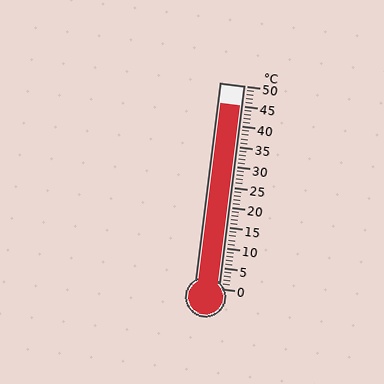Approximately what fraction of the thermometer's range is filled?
The thermometer is filled to approximately 90% of its range.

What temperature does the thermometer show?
The thermometer shows approximately 45°C.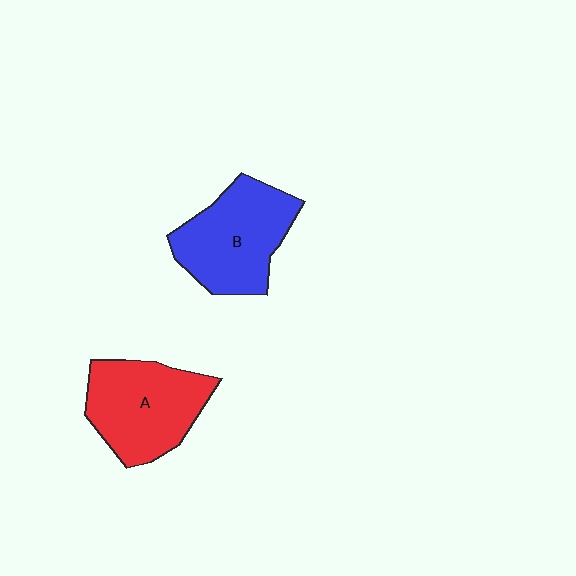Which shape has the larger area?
Shape A (red).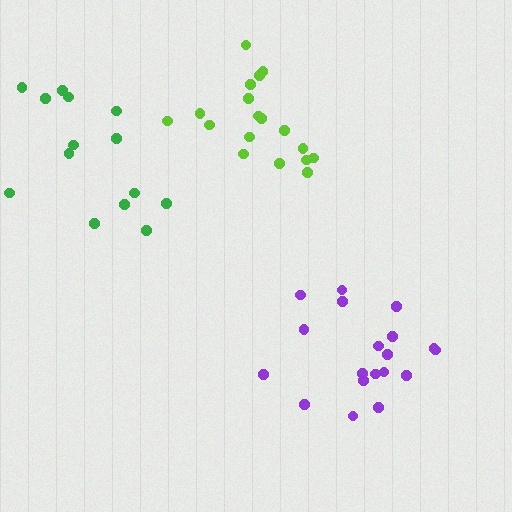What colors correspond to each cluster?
The clusters are colored: purple, green, lime.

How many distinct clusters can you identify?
There are 3 distinct clusters.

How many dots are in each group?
Group 1: 19 dots, Group 2: 14 dots, Group 3: 18 dots (51 total).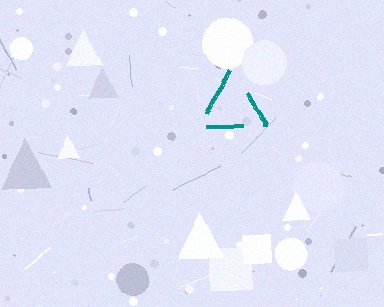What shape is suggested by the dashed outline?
The dashed outline suggests a triangle.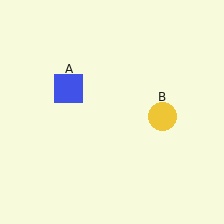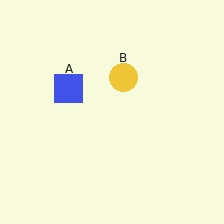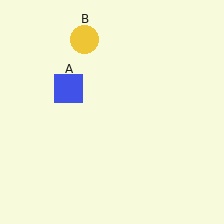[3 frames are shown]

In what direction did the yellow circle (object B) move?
The yellow circle (object B) moved up and to the left.